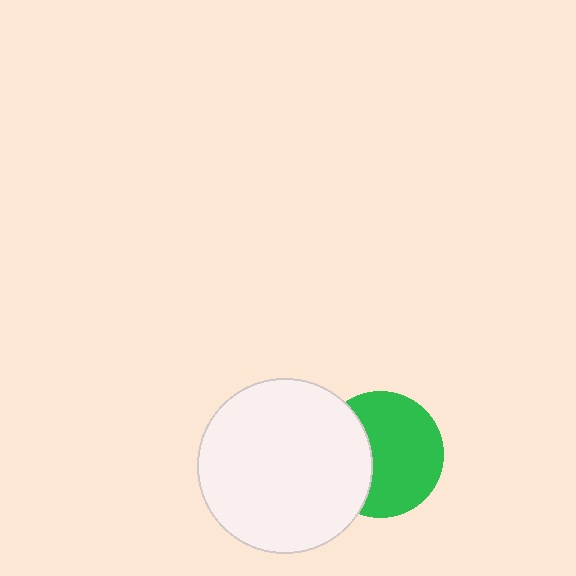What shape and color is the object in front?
The object in front is a white circle.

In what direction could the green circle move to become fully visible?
The green circle could move right. That would shift it out from behind the white circle entirely.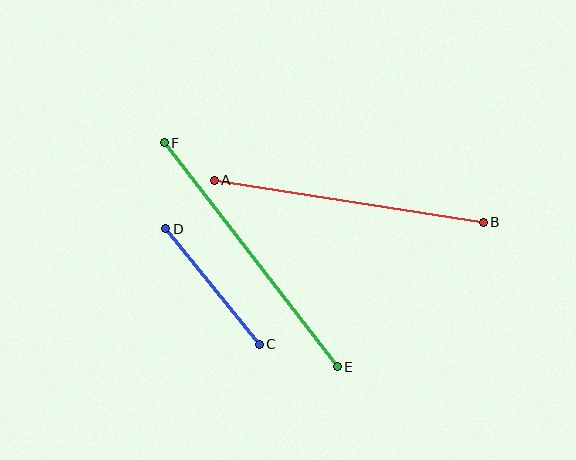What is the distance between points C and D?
The distance is approximately 149 pixels.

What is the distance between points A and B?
The distance is approximately 273 pixels.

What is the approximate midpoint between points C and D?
The midpoint is at approximately (213, 286) pixels.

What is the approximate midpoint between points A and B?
The midpoint is at approximately (349, 201) pixels.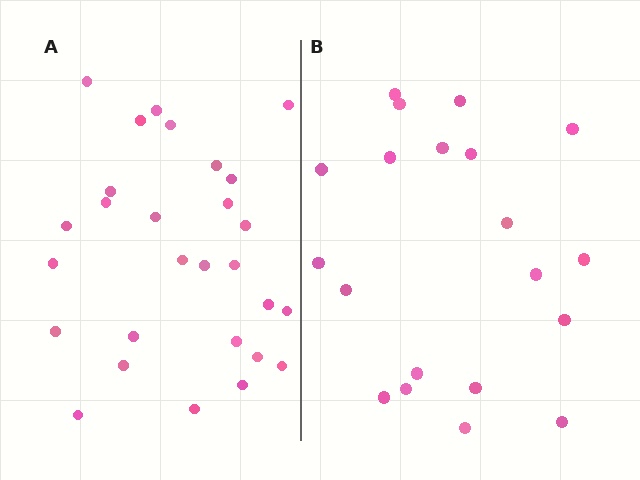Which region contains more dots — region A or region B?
Region A (the left region) has more dots.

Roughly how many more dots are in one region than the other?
Region A has roughly 8 or so more dots than region B.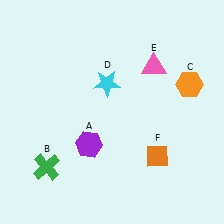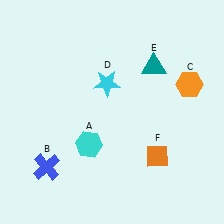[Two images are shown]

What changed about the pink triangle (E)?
In Image 1, E is pink. In Image 2, it changed to teal.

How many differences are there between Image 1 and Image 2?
There are 3 differences between the two images.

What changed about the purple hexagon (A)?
In Image 1, A is purple. In Image 2, it changed to cyan.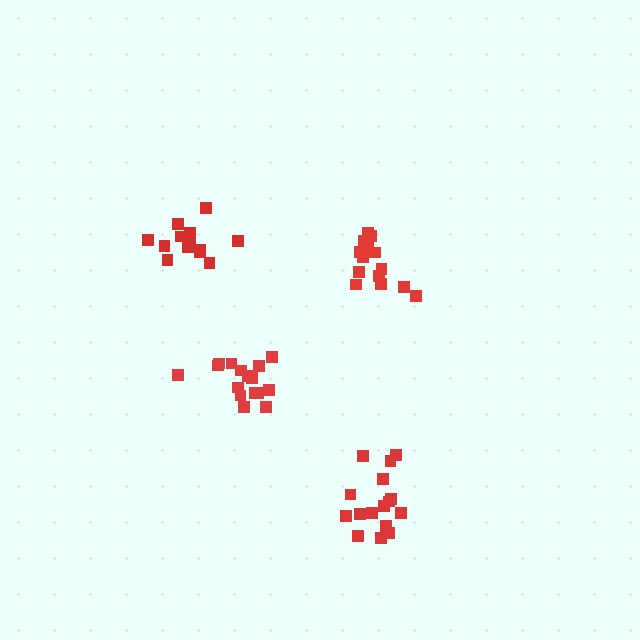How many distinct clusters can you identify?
There are 4 distinct clusters.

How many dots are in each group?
Group 1: 16 dots, Group 2: 14 dots, Group 3: 14 dots, Group 4: 16 dots (60 total).